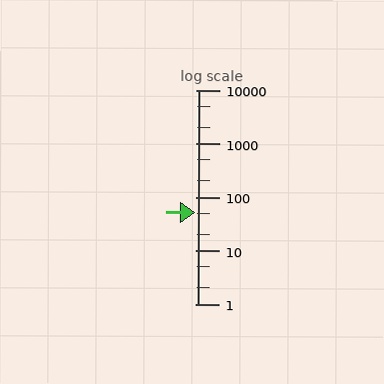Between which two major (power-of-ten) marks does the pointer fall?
The pointer is between 10 and 100.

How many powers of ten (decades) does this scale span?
The scale spans 4 decades, from 1 to 10000.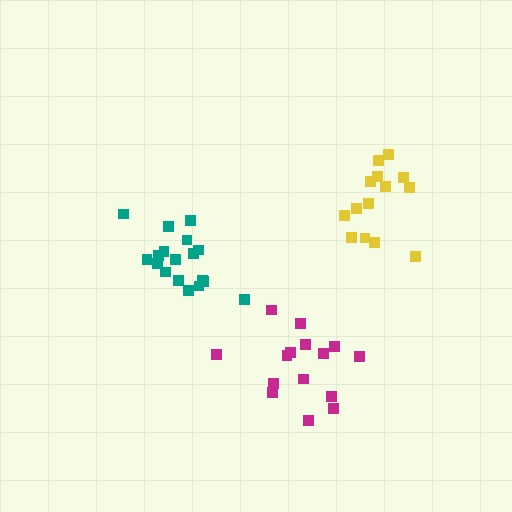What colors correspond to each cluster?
The clusters are colored: yellow, magenta, teal.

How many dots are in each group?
Group 1: 14 dots, Group 2: 15 dots, Group 3: 18 dots (47 total).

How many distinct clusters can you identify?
There are 3 distinct clusters.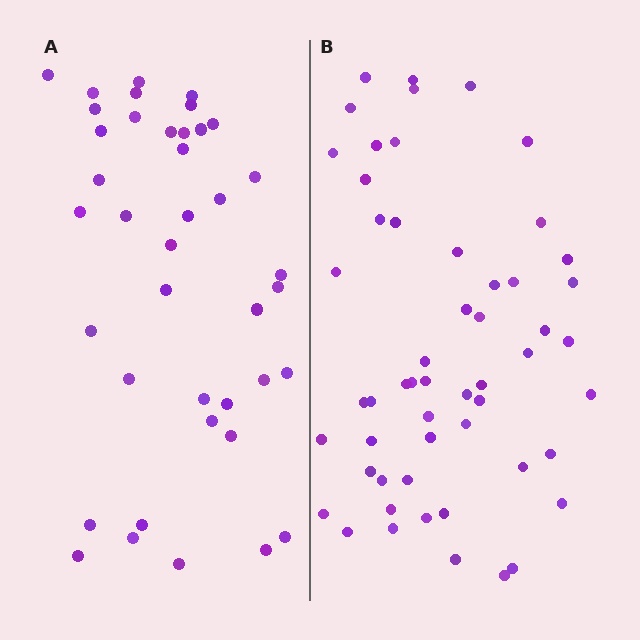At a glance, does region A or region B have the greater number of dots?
Region B (the right region) has more dots.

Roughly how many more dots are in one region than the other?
Region B has approximately 15 more dots than region A.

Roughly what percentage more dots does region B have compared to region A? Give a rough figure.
About 35% more.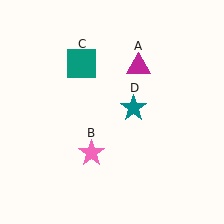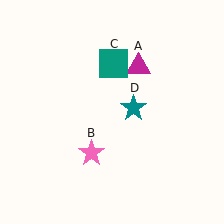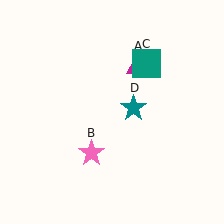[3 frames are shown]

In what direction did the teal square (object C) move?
The teal square (object C) moved right.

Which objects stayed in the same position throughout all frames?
Magenta triangle (object A) and pink star (object B) and teal star (object D) remained stationary.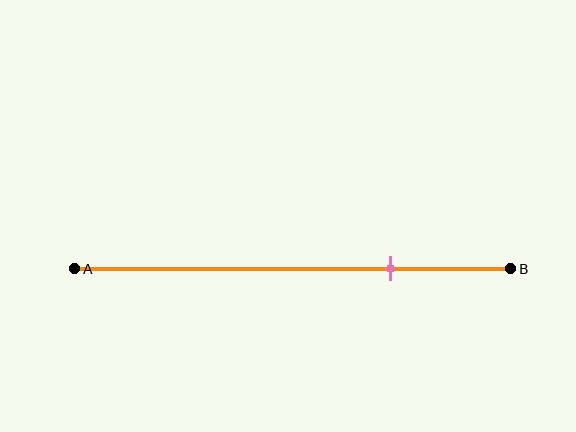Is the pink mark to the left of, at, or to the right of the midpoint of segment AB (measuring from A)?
The pink mark is to the right of the midpoint of segment AB.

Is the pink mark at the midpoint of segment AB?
No, the mark is at about 70% from A, not at the 50% midpoint.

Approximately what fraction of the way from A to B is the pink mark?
The pink mark is approximately 70% of the way from A to B.